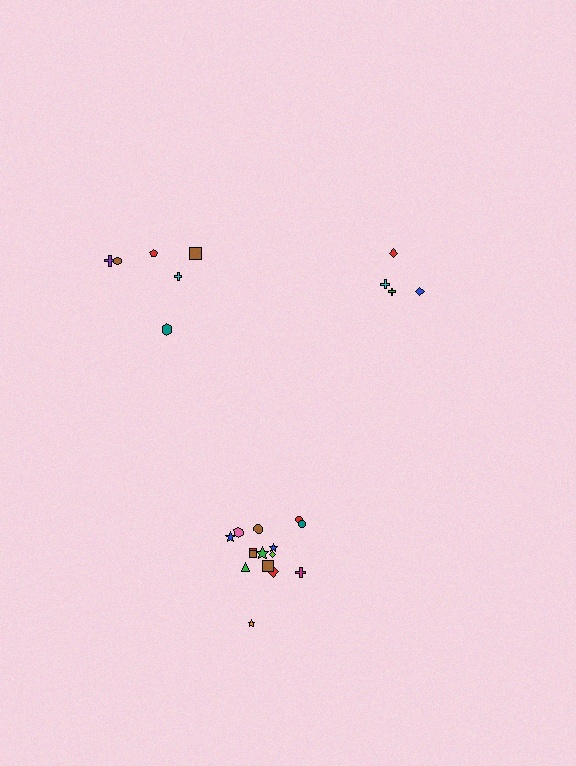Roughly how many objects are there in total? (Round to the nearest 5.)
Roughly 25 objects in total.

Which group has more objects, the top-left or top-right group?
The top-left group.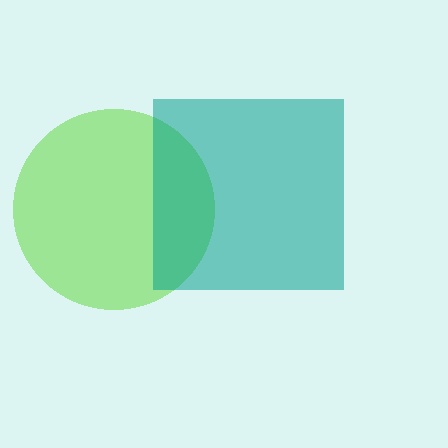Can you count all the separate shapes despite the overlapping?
Yes, there are 2 separate shapes.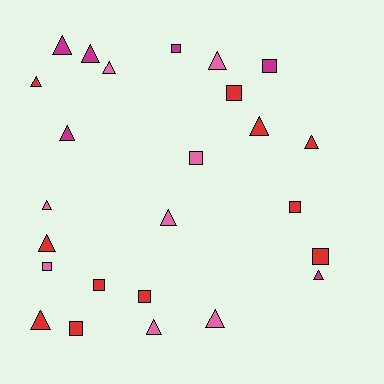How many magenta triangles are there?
There are 4 magenta triangles.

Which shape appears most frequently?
Triangle, with 15 objects.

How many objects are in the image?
There are 25 objects.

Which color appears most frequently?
Red, with 11 objects.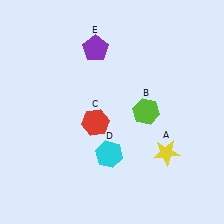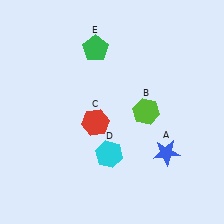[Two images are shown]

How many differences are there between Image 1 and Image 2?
There are 2 differences between the two images.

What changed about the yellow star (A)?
In Image 1, A is yellow. In Image 2, it changed to blue.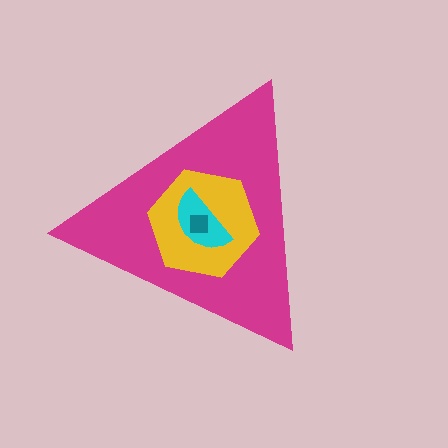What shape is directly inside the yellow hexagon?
The cyan semicircle.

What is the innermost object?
The teal square.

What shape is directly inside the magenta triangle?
The yellow hexagon.